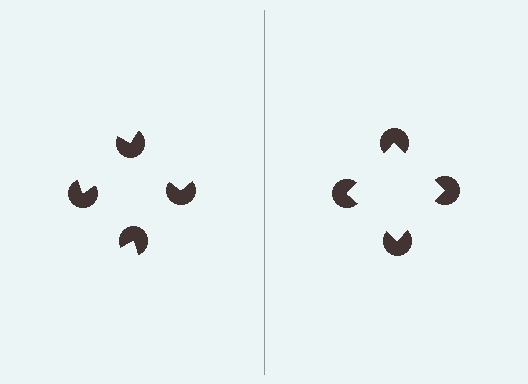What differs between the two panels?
The pac-man discs are positioned identically on both sides; only the wedge orientations differ. On the right they align to a square; on the left they are misaligned.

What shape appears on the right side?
An illusory square.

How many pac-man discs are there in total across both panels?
8 — 4 on each side.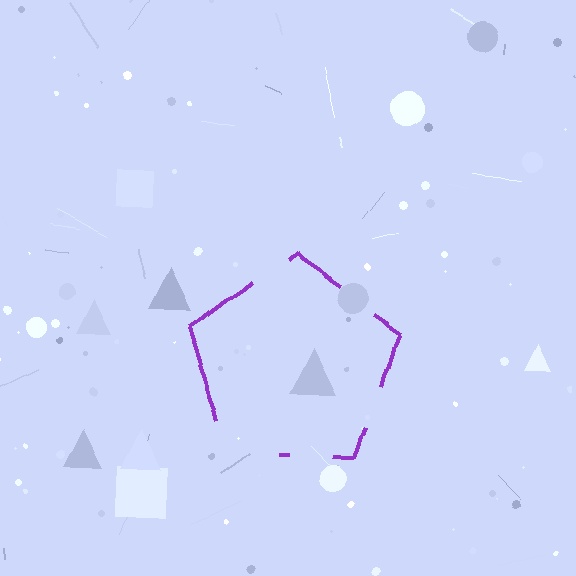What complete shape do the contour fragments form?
The contour fragments form a pentagon.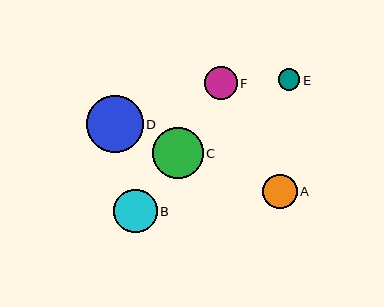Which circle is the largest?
Circle D is the largest with a size of approximately 57 pixels.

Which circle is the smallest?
Circle E is the smallest with a size of approximately 21 pixels.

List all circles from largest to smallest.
From largest to smallest: D, C, B, A, F, E.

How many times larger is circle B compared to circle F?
Circle B is approximately 1.3 times the size of circle F.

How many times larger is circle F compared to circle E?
Circle F is approximately 1.5 times the size of circle E.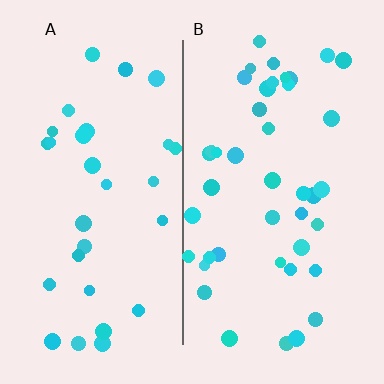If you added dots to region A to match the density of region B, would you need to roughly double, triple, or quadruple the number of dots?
Approximately double.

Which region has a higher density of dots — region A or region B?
B (the right).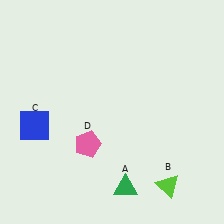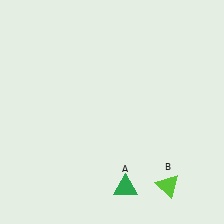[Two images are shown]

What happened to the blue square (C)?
The blue square (C) was removed in Image 2. It was in the bottom-left area of Image 1.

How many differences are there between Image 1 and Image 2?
There are 2 differences between the two images.